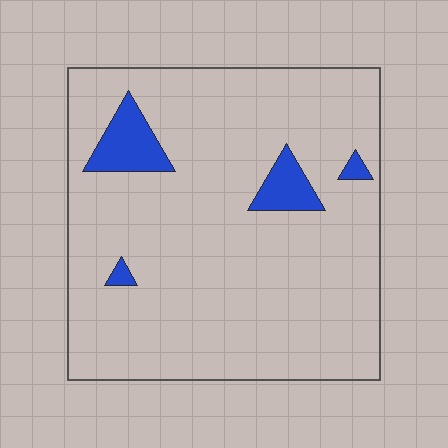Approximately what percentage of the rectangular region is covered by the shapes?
Approximately 10%.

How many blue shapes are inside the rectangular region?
4.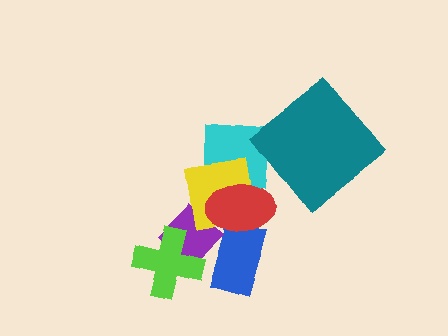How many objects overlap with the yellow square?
3 objects overlap with the yellow square.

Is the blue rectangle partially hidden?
Yes, it is partially covered by another shape.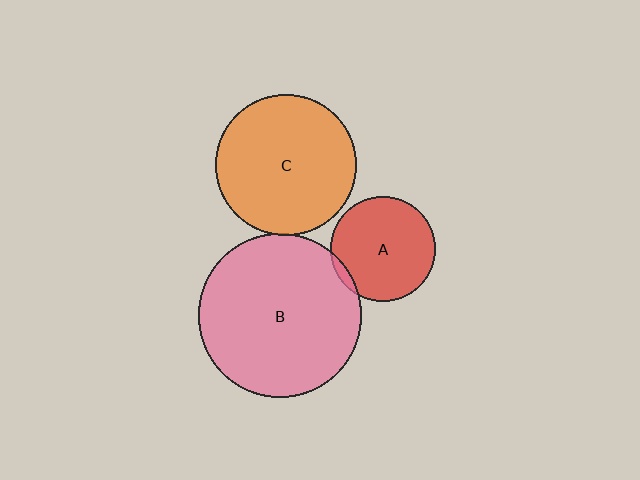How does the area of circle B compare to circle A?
Approximately 2.4 times.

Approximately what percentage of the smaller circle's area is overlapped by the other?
Approximately 5%.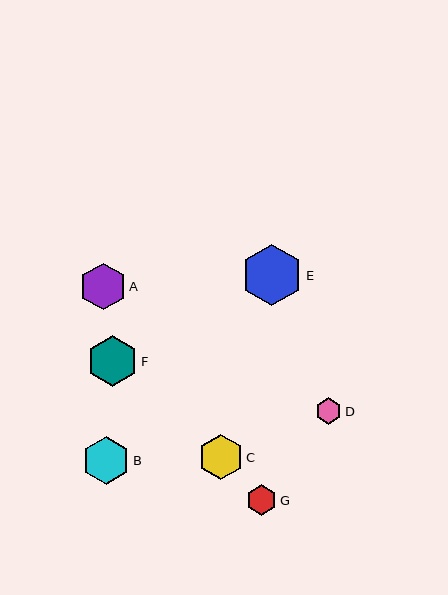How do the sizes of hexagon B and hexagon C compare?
Hexagon B and hexagon C are approximately the same size.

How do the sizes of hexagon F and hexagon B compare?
Hexagon F and hexagon B are approximately the same size.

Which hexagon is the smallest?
Hexagon D is the smallest with a size of approximately 26 pixels.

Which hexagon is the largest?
Hexagon E is the largest with a size of approximately 61 pixels.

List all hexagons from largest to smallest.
From largest to smallest: E, F, B, A, C, G, D.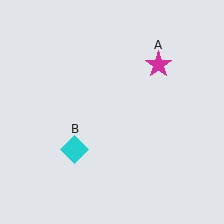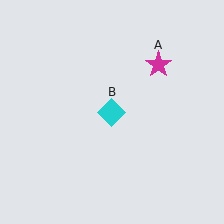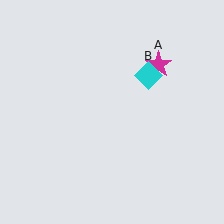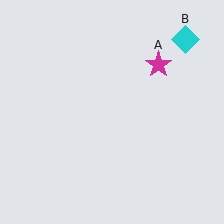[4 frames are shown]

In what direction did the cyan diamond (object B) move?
The cyan diamond (object B) moved up and to the right.